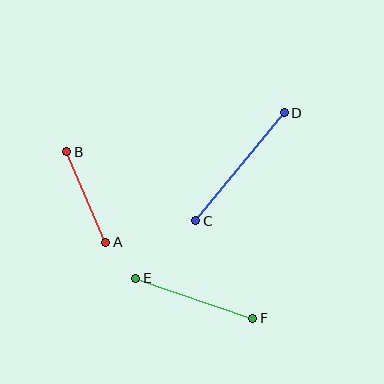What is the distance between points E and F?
The distance is approximately 123 pixels.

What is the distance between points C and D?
The distance is approximately 140 pixels.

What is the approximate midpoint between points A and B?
The midpoint is at approximately (86, 197) pixels.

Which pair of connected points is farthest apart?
Points C and D are farthest apart.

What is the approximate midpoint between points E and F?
The midpoint is at approximately (194, 298) pixels.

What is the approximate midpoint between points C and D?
The midpoint is at approximately (240, 167) pixels.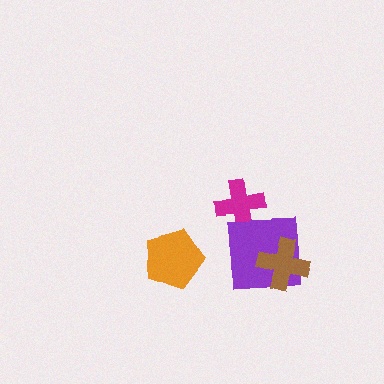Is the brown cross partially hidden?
No, no other shape covers it.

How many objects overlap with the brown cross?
1 object overlaps with the brown cross.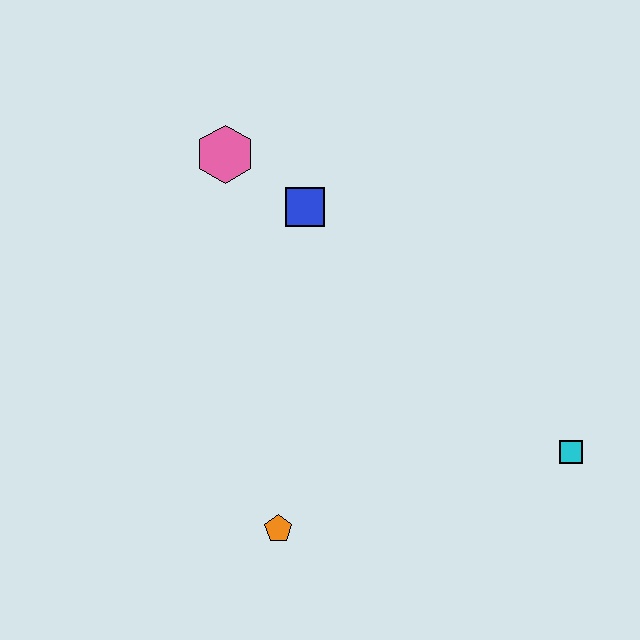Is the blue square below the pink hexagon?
Yes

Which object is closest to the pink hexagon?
The blue square is closest to the pink hexagon.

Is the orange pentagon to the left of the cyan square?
Yes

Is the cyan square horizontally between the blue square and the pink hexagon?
No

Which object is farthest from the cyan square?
The pink hexagon is farthest from the cyan square.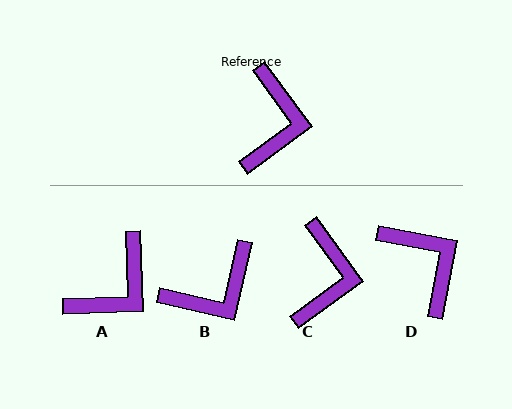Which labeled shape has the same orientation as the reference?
C.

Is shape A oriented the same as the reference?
No, it is off by about 34 degrees.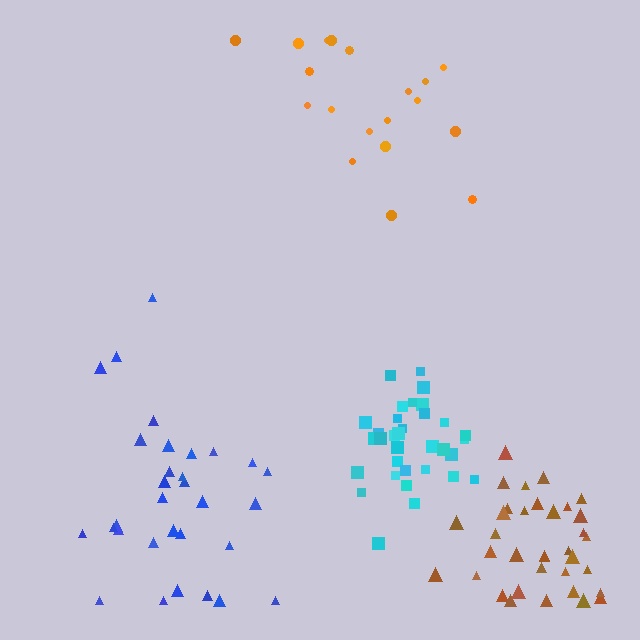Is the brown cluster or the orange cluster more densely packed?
Brown.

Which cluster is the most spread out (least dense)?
Orange.